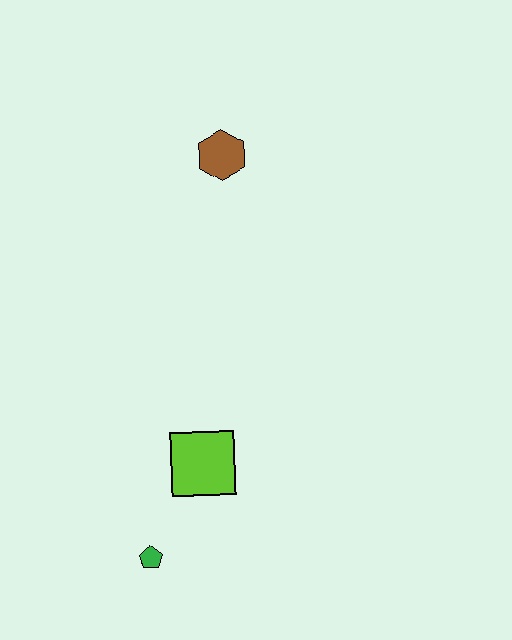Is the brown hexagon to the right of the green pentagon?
Yes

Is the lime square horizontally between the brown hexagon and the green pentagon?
Yes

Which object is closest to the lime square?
The green pentagon is closest to the lime square.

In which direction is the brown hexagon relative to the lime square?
The brown hexagon is above the lime square.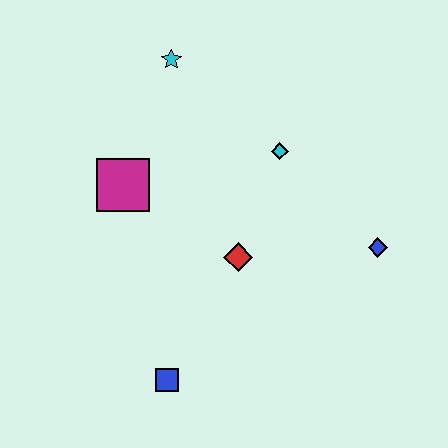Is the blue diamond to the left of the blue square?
No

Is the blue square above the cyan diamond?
No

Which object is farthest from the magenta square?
The blue diamond is farthest from the magenta square.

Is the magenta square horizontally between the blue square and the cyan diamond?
No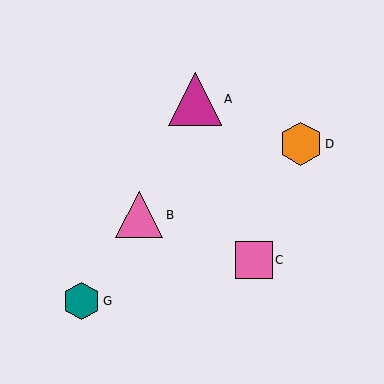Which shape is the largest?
The magenta triangle (labeled A) is the largest.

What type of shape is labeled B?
Shape B is a pink triangle.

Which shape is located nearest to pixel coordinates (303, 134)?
The orange hexagon (labeled D) at (301, 144) is nearest to that location.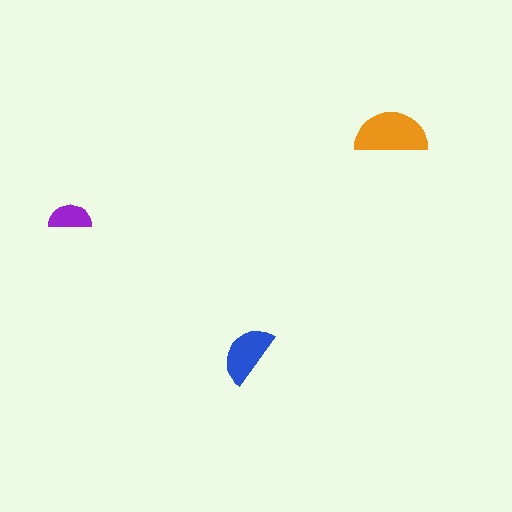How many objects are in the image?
There are 3 objects in the image.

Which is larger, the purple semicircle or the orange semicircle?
The orange one.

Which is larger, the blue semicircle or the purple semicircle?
The blue one.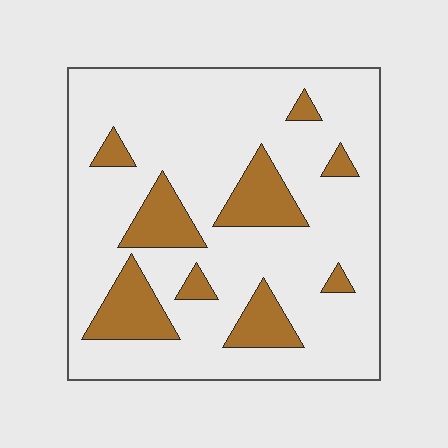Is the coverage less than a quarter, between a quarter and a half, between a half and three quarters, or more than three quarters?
Less than a quarter.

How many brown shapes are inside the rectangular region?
9.